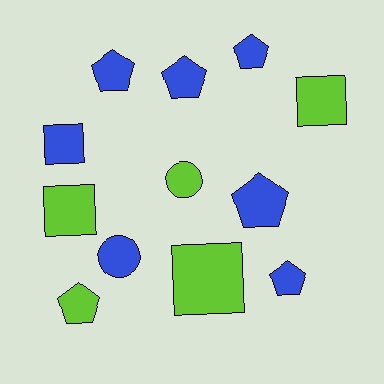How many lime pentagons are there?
There is 1 lime pentagon.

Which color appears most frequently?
Blue, with 7 objects.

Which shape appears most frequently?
Pentagon, with 6 objects.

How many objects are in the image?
There are 12 objects.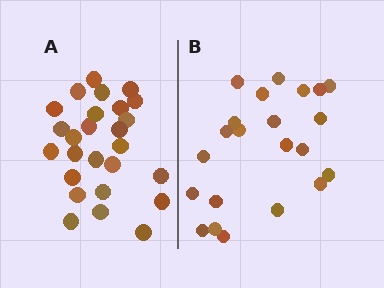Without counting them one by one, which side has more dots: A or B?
Region A (the left region) has more dots.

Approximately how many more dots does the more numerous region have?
Region A has about 4 more dots than region B.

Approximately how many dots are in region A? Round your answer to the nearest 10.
About 30 dots. (The exact count is 26, which rounds to 30.)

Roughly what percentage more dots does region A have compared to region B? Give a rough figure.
About 20% more.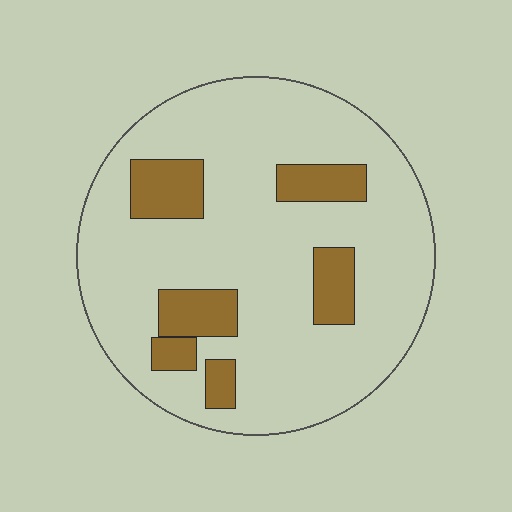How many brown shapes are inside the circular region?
6.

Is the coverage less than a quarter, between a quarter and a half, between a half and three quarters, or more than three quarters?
Less than a quarter.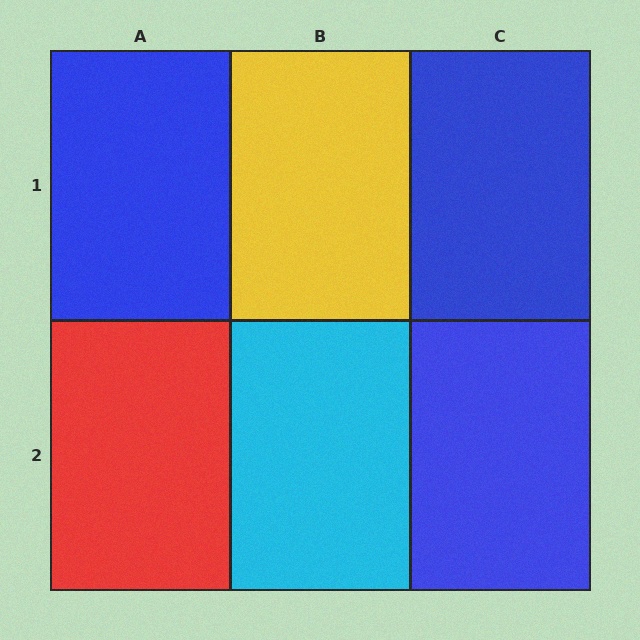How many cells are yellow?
1 cell is yellow.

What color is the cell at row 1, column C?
Blue.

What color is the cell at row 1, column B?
Yellow.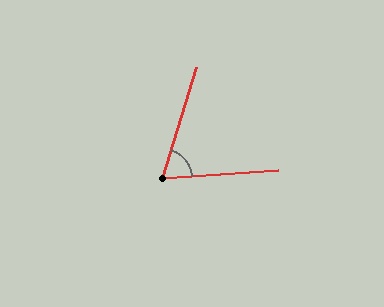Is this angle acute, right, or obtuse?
It is acute.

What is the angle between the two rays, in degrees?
Approximately 69 degrees.